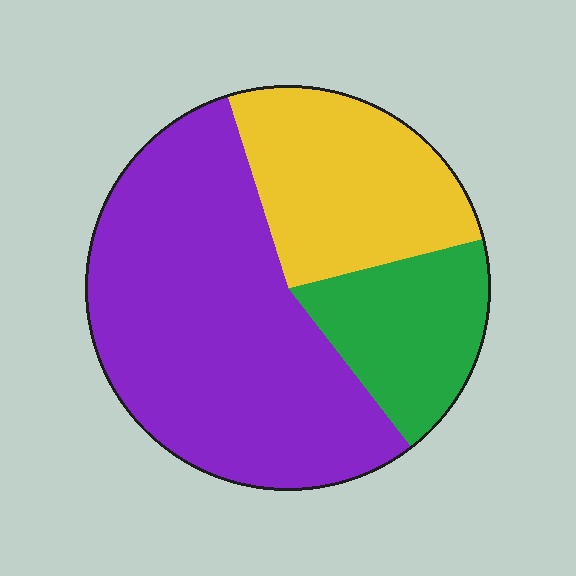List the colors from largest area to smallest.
From largest to smallest: purple, yellow, green.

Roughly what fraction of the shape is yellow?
Yellow takes up about one quarter (1/4) of the shape.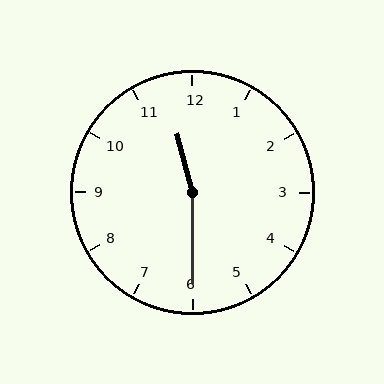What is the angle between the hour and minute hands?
Approximately 165 degrees.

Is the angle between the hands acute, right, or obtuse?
It is obtuse.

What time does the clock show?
11:30.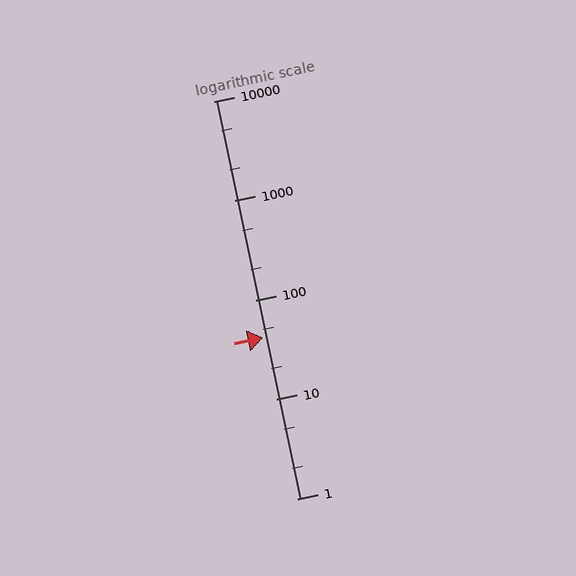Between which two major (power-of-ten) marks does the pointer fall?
The pointer is between 10 and 100.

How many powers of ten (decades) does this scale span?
The scale spans 4 decades, from 1 to 10000.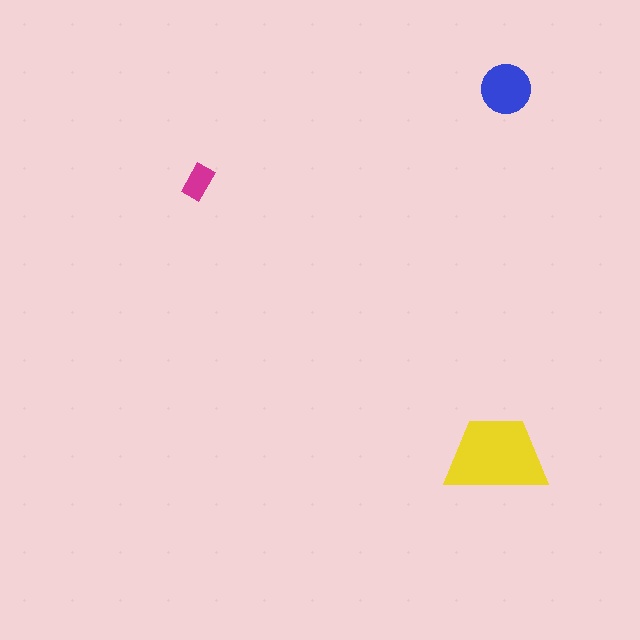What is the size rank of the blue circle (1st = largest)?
2nd.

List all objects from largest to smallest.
The yellow trapezoid, the blue circle, the magenta rectangle.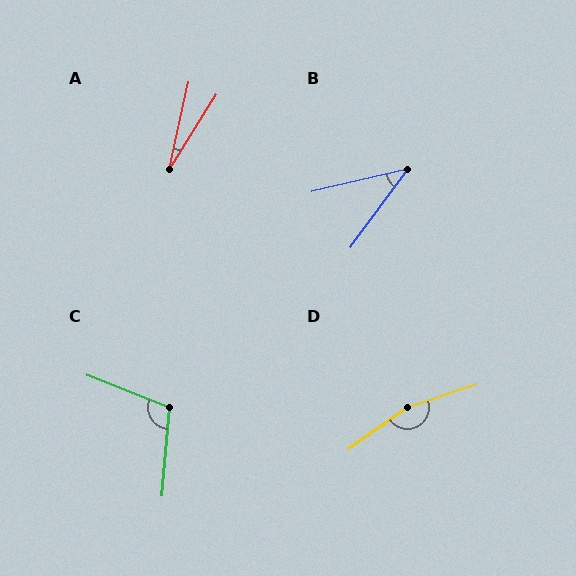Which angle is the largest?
D, at approximately 163 degrees.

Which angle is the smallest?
A, at approximately 20 degrees.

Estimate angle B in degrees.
Approximately 40 degrees.